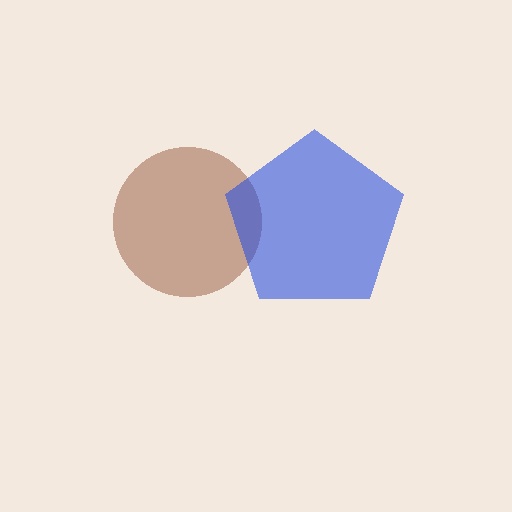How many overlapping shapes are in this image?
There are 2 overlapping shapes in the image.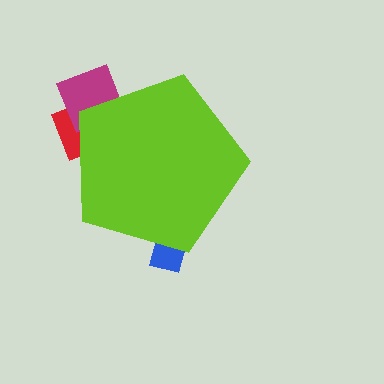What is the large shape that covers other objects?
A lime pentagon.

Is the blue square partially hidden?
Yes, the blue square is partially hidden behind the lime pentagon.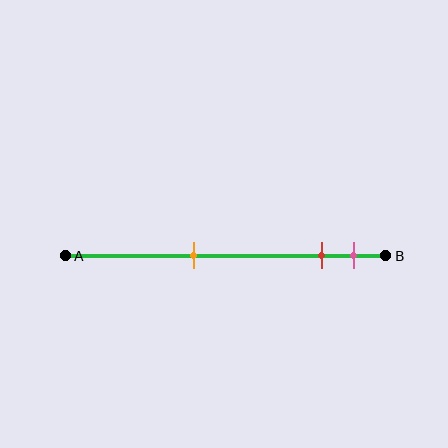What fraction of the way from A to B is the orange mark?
The orange mark is approximately 40% (0.4) of the way from A to B.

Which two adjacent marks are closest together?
The red and pink marks are the closest adjacent pair.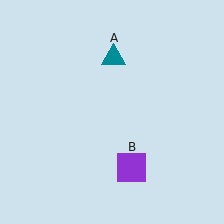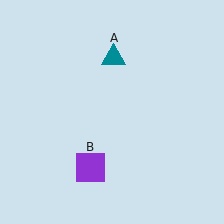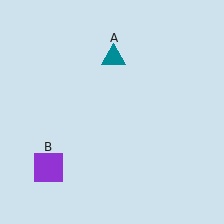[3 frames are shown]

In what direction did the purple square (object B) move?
The purple square (object B) moved left.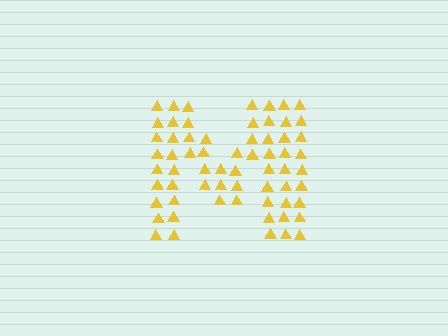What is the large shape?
The large shape is the letter M.